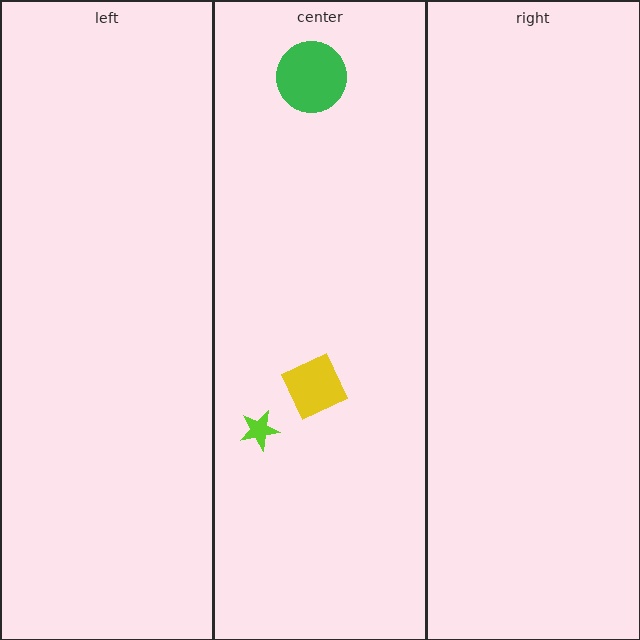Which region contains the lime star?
The center region.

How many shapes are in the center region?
3.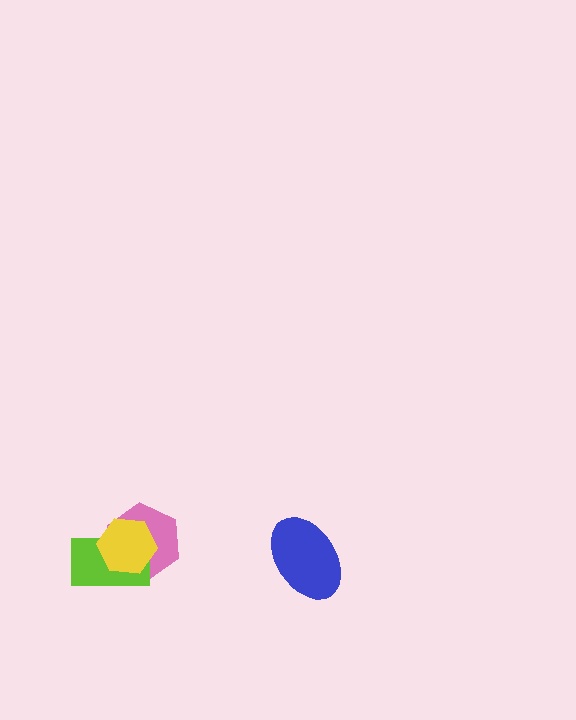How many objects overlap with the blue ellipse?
0 objects overlap with the blue ellipse.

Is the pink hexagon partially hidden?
Yes, it is partially covered by another shape.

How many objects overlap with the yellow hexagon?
2 objects overlap with the yellow hexagon.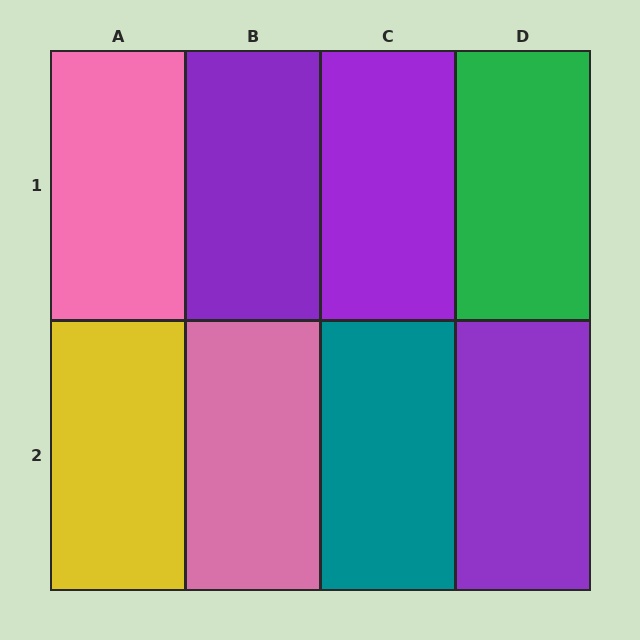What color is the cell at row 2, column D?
Purple.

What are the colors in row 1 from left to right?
Pink, purple, purple, green.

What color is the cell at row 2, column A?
Yellow.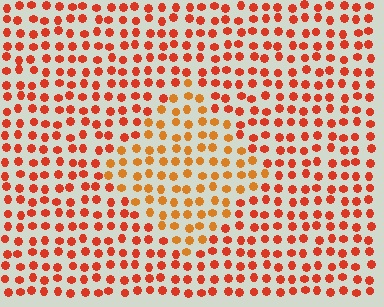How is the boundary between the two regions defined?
The boundary is defined purely by a slight shift in hue (about 24 degrees). Spacing, size, and orientation are identical on both sides.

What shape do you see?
I see a diamond.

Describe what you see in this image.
The image is filled with small red elements in a uniform arrangement. A diamond-shaped region is visible where the elements are tinted to a slightly different hue, forming a subtle color boundary.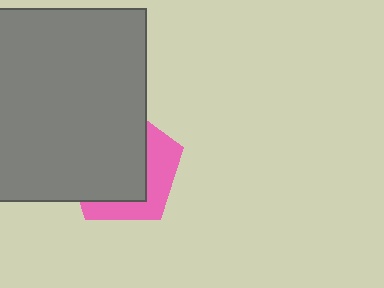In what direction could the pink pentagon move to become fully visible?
The pink pentagon could move toward the lower-right. That would shift it out from behind the gray square entirely.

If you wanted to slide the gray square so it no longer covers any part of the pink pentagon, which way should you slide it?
Slide it toward the upper-left — that is the most direct way to separate the two shapes.